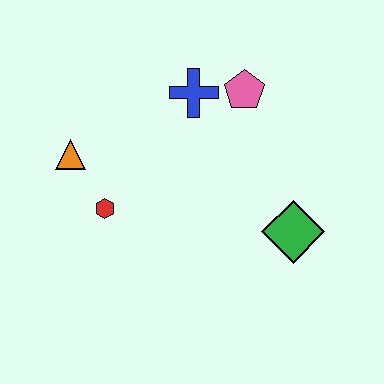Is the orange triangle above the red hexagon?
Yes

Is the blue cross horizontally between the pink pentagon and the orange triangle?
Yes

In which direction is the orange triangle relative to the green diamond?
The orange triangle is to the left of the green diamond.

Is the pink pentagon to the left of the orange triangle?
No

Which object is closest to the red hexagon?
The orange triangle is closest to the red hexagon.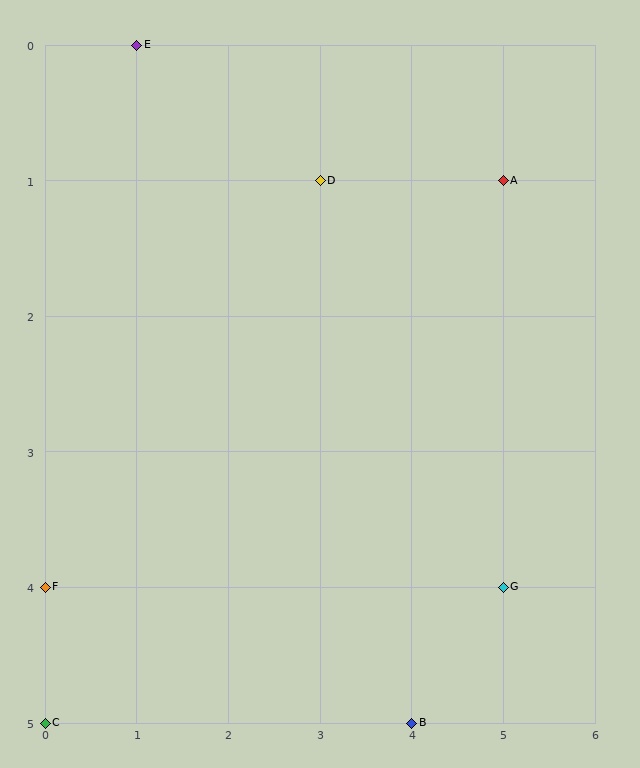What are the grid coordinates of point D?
Point D is at grid coordinates (3, 1).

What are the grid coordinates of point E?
Point E is at grid coordinates (1, 0).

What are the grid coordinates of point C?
Point C is at grid coordinates (0, 5).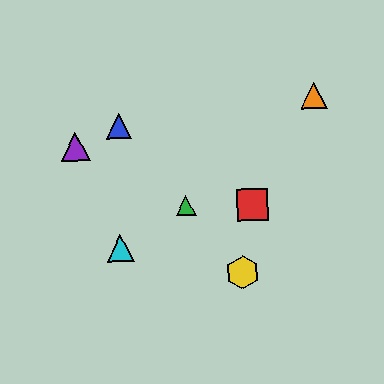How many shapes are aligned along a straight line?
3 shapes (the blue triangle, the green triangle, the yellow hexagon) are aligned along a straight line.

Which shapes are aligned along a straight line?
The blue triangle, the green triangle, the yellow hexagon are aligned along a straight line.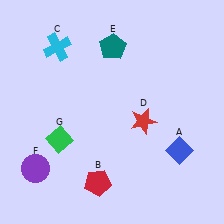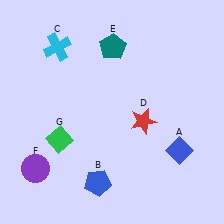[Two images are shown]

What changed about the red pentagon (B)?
In Image 1, B is red. In Image 2, it changed to blue.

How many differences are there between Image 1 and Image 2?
There is 1 difference between the two images.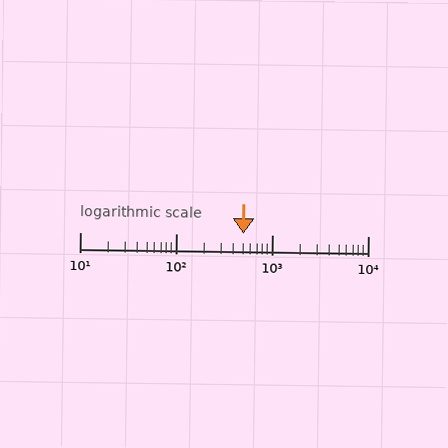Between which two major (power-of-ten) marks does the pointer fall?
The pointer is between 100 and 1000.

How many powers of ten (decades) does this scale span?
The scale spans 3 decades, from 10 to 10000.